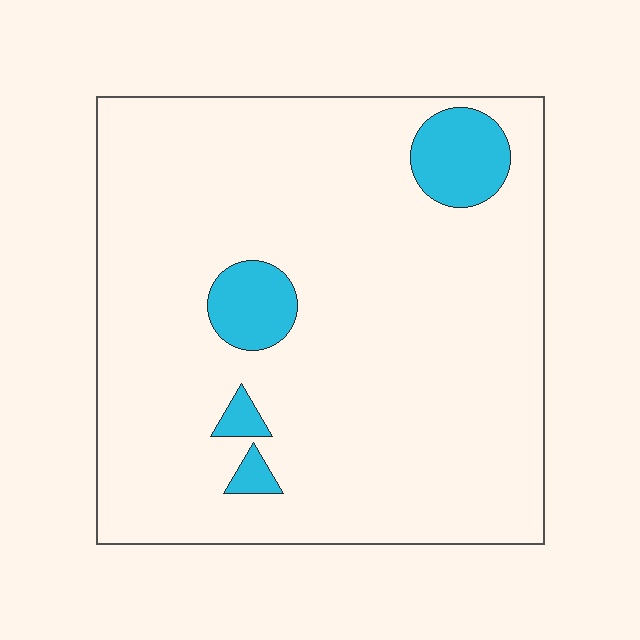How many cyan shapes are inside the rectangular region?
4.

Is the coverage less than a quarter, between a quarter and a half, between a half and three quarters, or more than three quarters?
Less than a quarter.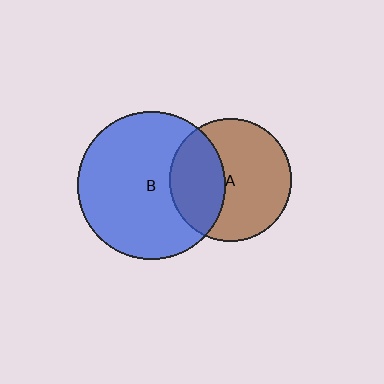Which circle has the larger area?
Circle B (blue).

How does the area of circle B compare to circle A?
Approximately 1.4 times.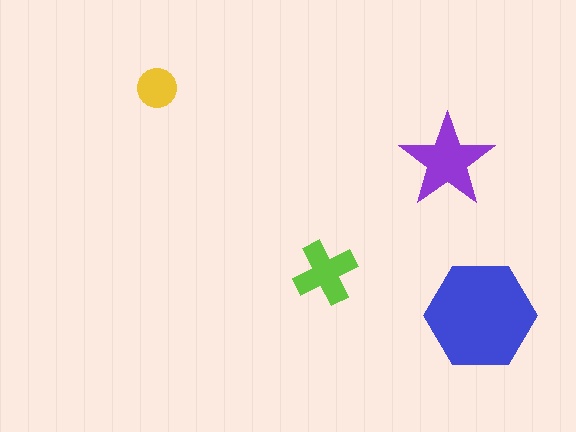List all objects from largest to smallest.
The blue hexagon, the purple star, the lime cross, the yellow circle.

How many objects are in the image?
There are 4 objects in the image.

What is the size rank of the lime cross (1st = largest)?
3rd.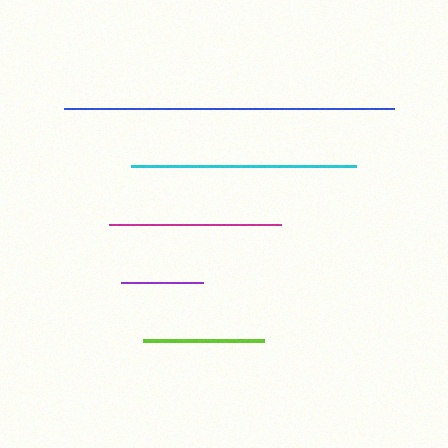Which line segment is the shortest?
The purple line is the shortest at approximately 82 pixels.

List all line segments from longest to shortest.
From longest to shortest: blue, cyan, magenta, lime, purple.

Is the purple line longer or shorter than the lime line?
The lime line is longer than the purple line.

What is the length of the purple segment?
The purple segment is approximately 82 pixels long.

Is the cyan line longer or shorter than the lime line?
The cyan line is longer than the lime line.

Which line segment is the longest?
The blue line is the longest at approximately 330 pixels.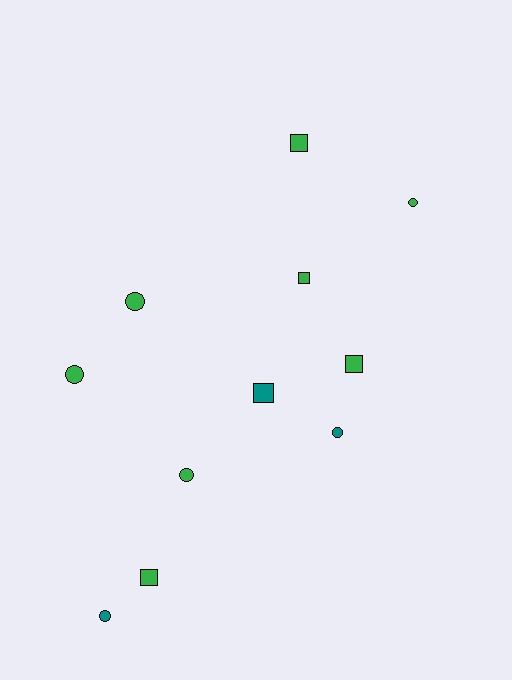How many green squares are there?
There are 4 green squares.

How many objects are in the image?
There are 11 objects.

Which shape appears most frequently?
Circle, with 6 objects.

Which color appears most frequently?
Green, with 8 objects.